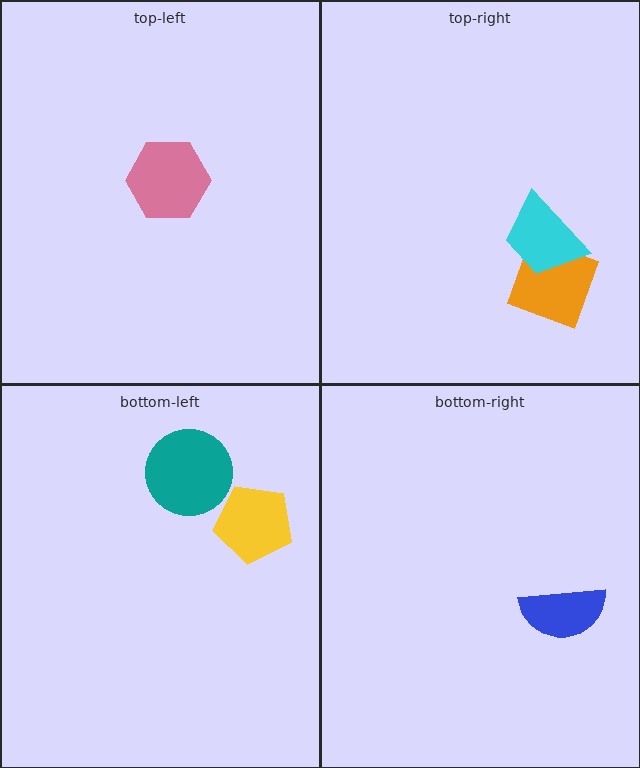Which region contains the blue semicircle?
The bottom-right region.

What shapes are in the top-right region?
The orange diamond, the cyan trapezoid.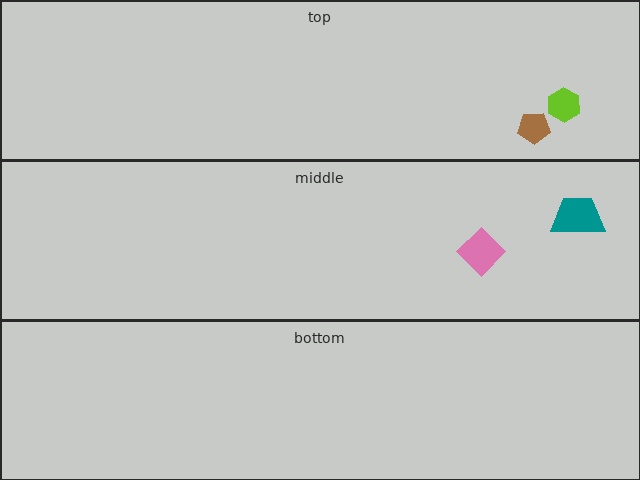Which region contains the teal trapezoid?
The middle region.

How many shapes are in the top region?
2.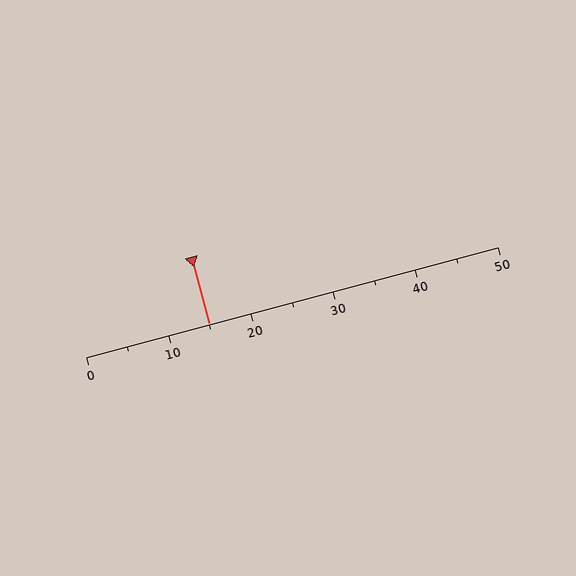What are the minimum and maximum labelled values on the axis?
The axis runs from 0 to 50.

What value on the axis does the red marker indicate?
The marker indicates approximately 15.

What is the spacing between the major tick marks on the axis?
The major ticks are spaced 10 apart.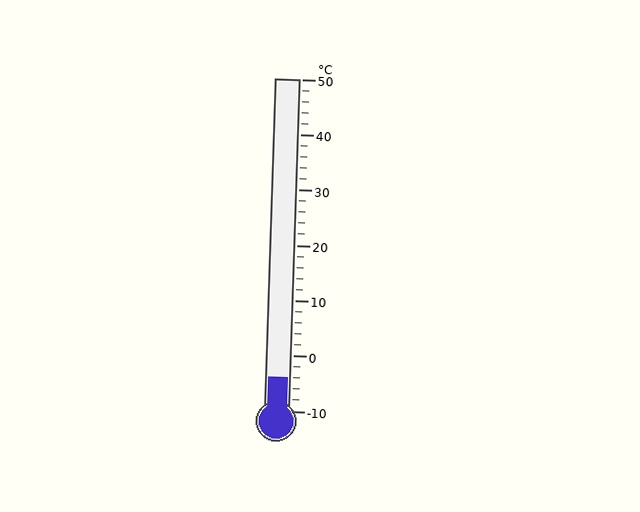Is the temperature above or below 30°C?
The temperature is below 30°C.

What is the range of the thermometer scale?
The thermometer scale ranges from -10°C to 50°C.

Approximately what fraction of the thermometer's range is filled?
The thermometer is filled to approximately 10% of its range.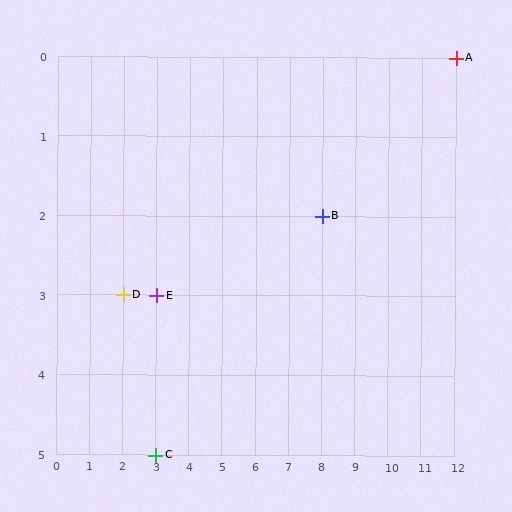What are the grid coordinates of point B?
Point B is at grid coordinates (8, 2).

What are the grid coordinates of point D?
Point D is at grid coordinates (2, 3).